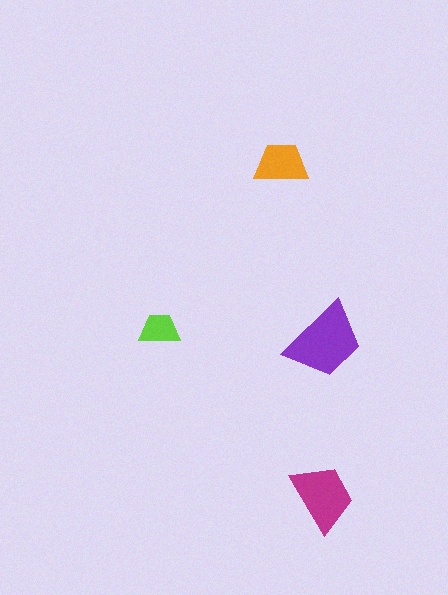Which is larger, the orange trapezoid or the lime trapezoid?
The orange one.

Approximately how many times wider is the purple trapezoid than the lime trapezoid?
About 2 times wider.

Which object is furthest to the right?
The purple trapezoid is rightmost.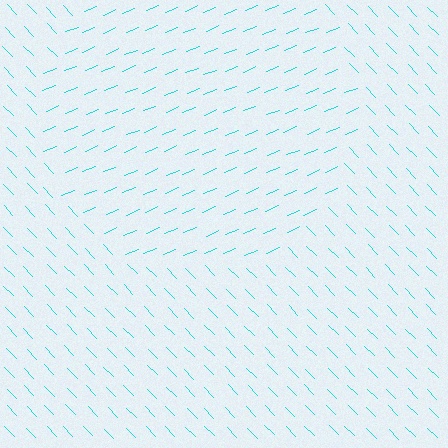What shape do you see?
I see a circle.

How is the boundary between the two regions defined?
The boundary is defined purely by a change in line orientation (approximately 69 degrees difference). All lines are the same color and thickness.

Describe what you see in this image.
The image is filled with small cyan line segments. A circle region in the image has lines oriented differently from the surrounding lines, creating a visible texture boundary.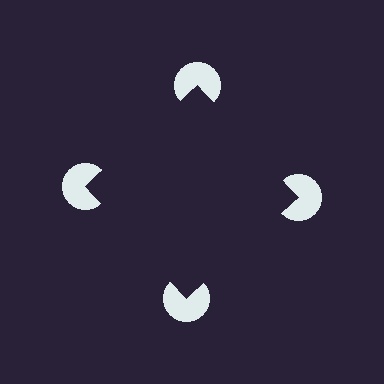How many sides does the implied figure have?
4 sides.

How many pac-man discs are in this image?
There are 4 — one at each vertex of the illusory square.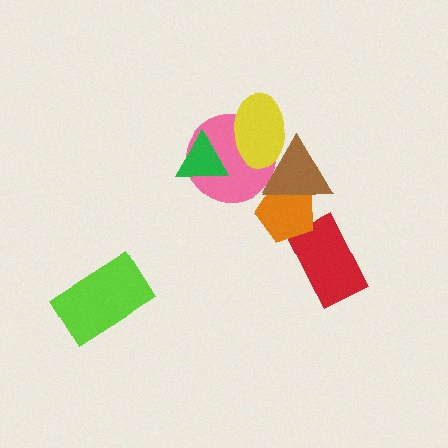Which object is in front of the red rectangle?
The orange pentagon is in front of the red rectangle.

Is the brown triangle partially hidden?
No, no other shape covers it.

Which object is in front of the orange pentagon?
The brown triangle is in front of the orange pentagon.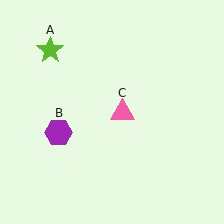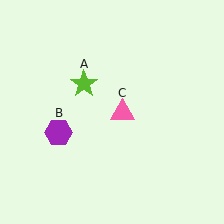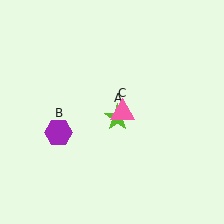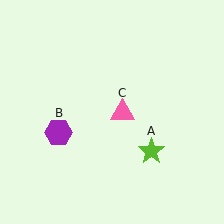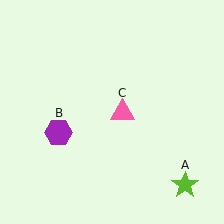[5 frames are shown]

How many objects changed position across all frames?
1 object changed position: lime star (object A).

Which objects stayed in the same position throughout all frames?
Purple hexagon (object B) and pink triangle (object C) remained stationary.